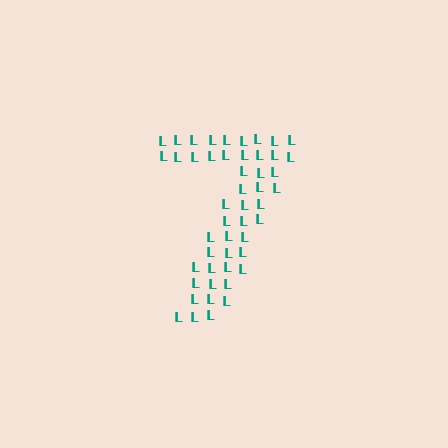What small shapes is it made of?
It is made of small letter L's.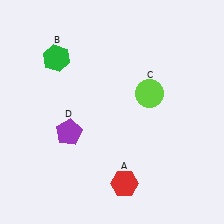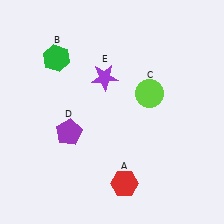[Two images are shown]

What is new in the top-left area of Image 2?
A purple star (E) was added in the top-left area of Image 2.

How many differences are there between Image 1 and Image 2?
There is 1 difference between the two images.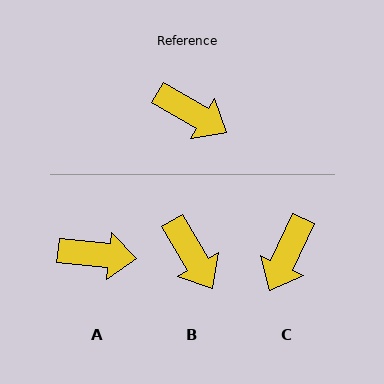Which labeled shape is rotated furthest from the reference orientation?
C, about 85 degrees away.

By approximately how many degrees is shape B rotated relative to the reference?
Approximately 29 degrees clockwise.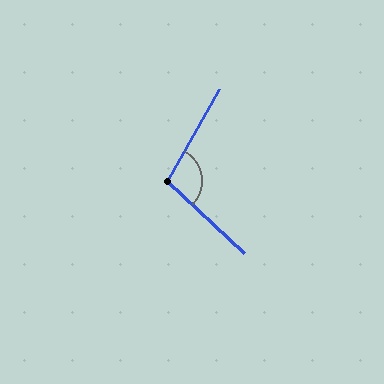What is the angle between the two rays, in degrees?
Approximately 104 degrees.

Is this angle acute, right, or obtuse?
It is obtuse.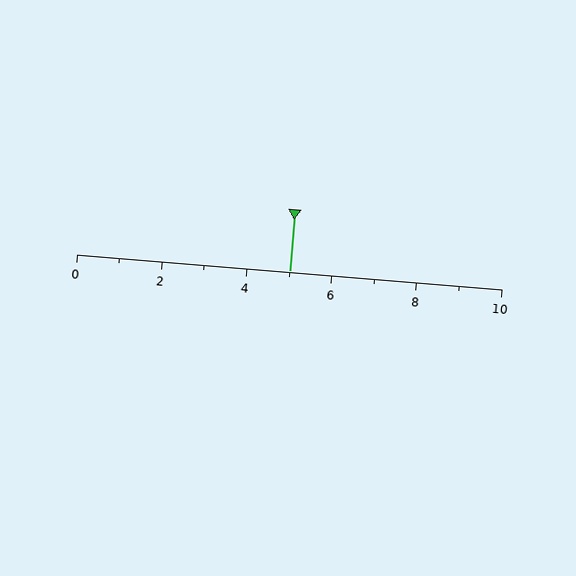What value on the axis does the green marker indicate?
The marker indicates approximately 5.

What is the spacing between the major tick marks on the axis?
The major ticks are spaced 2 apart.